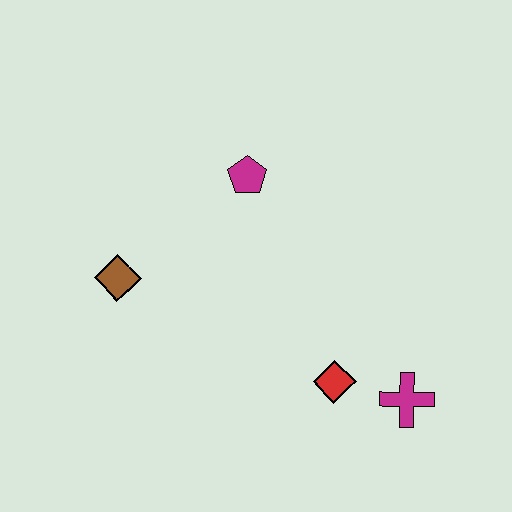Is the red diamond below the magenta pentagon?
Yes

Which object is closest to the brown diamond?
The magenta pentagon is closest to the brown diamond.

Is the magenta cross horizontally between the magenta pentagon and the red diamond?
No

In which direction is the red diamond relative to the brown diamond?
The red diamond is to the right of the brown diamond.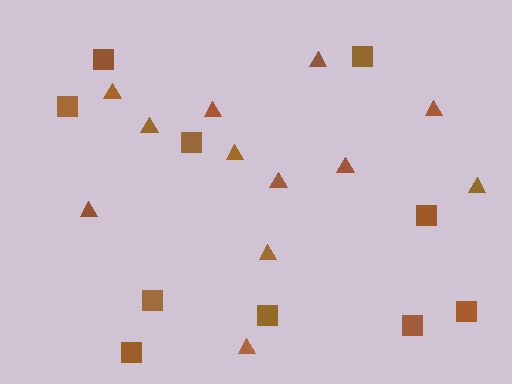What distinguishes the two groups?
There are 2 groups: one group of triangles (12) and one group of squares (10).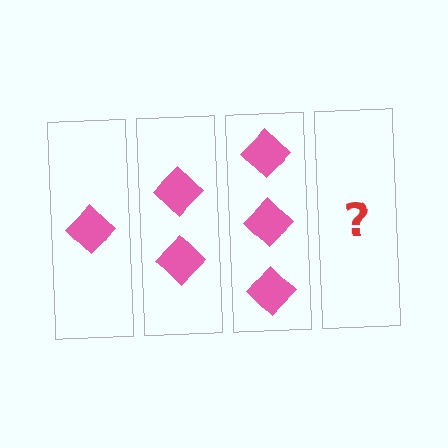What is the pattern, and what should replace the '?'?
The pattern is that each step adds one more diamond. The '?' should be 4 diamonds.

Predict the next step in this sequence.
The next step is 4 diamonds.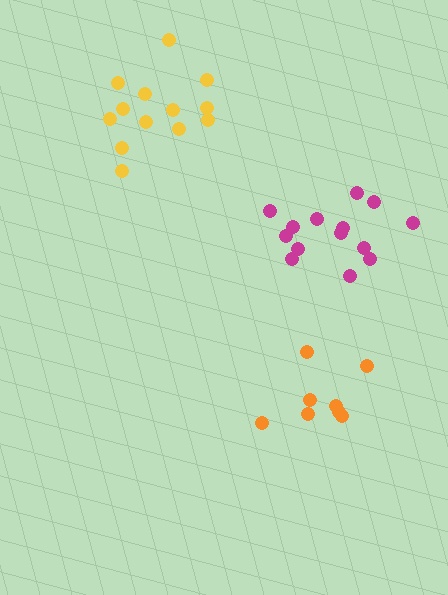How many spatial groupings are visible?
There are 3 spatial groupings.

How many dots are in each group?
Group 1: 8 dots, Group 2: 13 dots, Group 3: 14 dots (35 total).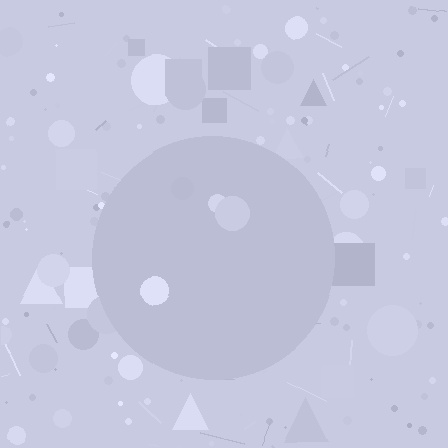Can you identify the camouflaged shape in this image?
The camouflaged shape is a circle.